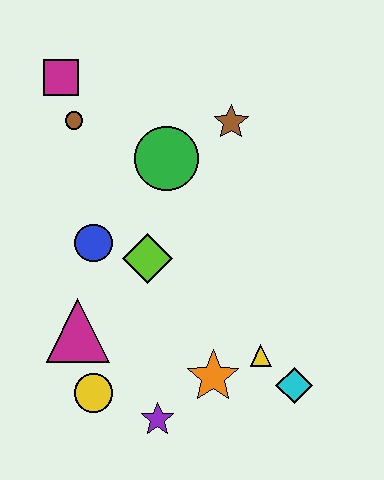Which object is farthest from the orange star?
The magenta square is farthest from the orange star.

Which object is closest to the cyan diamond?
The yellow triangle is closest to the cyan diamond.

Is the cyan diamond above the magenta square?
No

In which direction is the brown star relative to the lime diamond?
The brown star is above the lime diamond.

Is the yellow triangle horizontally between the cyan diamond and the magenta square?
Yes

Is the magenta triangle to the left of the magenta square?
No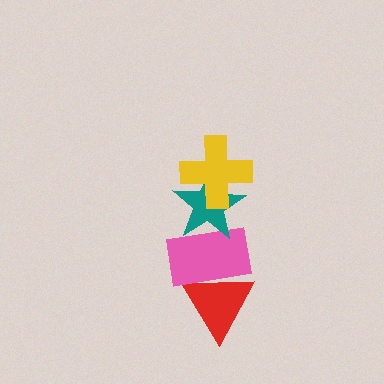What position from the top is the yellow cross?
The yellow cross is 1st from the top.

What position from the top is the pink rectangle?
The pink rectangle is 3rd from the top.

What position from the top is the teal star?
The teal star is 2nd from the top.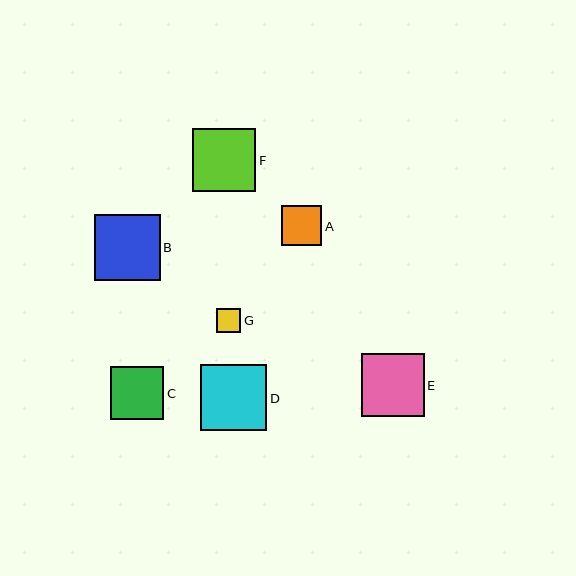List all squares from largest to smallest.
From largest to smallest: D, B, F, E, C, A, G.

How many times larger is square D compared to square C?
Square D is approximately 1.2 times the size of square C.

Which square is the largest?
Square D is the largest with a size of approximately 66 pixels.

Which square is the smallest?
Square G is the smallest with a size of approximately 24 pixels.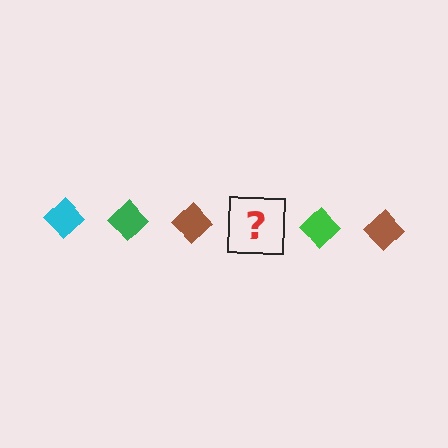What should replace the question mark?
The question mark should be replaced with a cyan diamond.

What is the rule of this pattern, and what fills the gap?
The rule is that the pattern cycles through cyan, green, brown diamonds. The gap should be filled with a cyan diamond.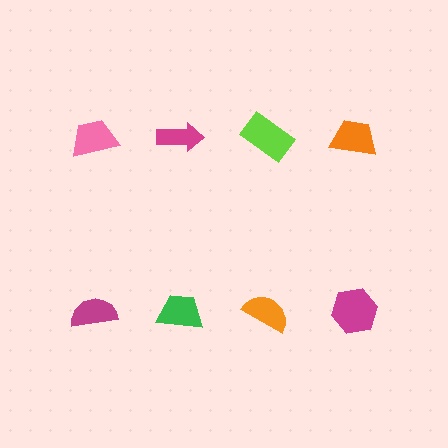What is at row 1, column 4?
An orange trapezoid.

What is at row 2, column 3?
An orange semicircle.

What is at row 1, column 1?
A pink trapezoid.